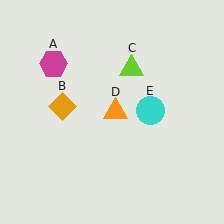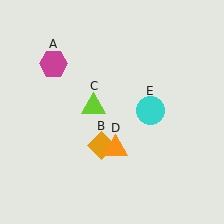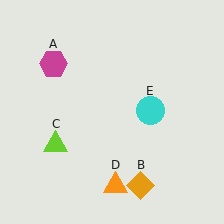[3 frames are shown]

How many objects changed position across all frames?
3 objects changed position: orange diamond (object B), lime triangle (object C), orange triangle (object D).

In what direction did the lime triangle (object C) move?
The lime triangle (object C) moved down and to the left.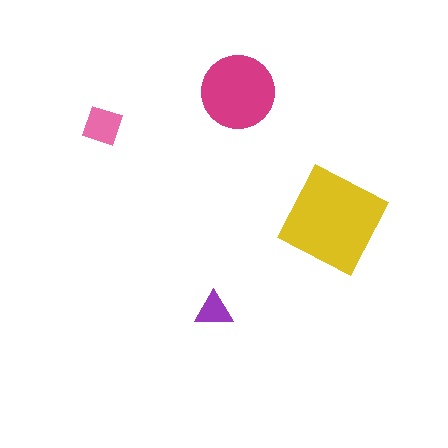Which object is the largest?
The yellow diamond.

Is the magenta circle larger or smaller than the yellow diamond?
Smaller.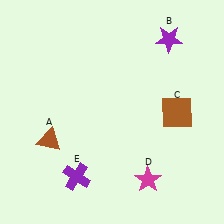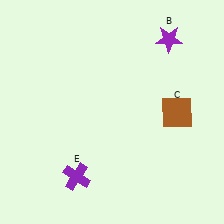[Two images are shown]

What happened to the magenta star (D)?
The magenta star (D) was removed in Image 2. It was in the bottom-right area of Image 1.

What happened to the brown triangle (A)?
The brown triangle (A) was removed in Image 2. It was in the bottom-left area of Image 1.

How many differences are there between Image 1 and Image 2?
There are 2 differences between the two images.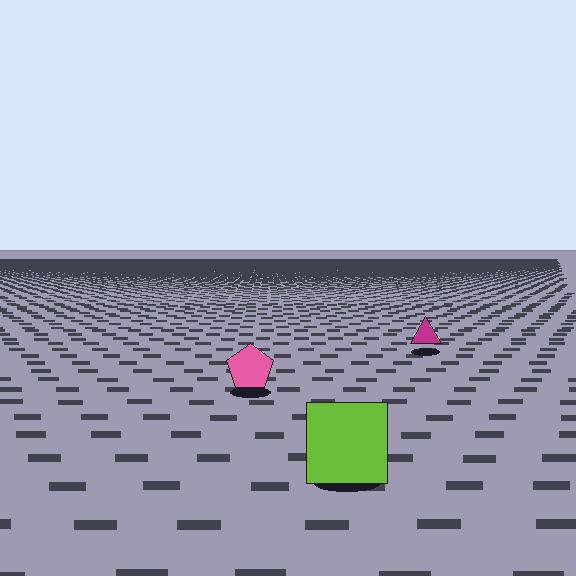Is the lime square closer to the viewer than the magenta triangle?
Yes. The lime square is closer — you can tell from the texture gradient: the ground texture is coarser near it.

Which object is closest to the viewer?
The lime square is closest. The texture marks near it are larger and more spread out.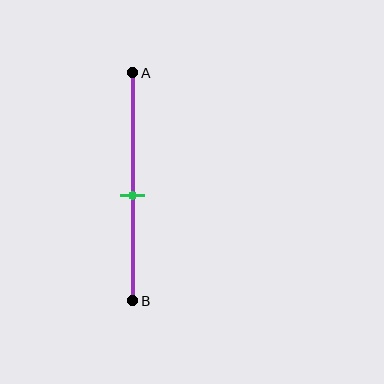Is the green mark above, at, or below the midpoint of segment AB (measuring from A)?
The green mark is below the midpoint of segment AB.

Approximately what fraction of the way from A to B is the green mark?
The green mark is approximately 55% of the way from A to B.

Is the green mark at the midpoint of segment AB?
No, the mark is at about 55% from A, not at the 50% midpoint.